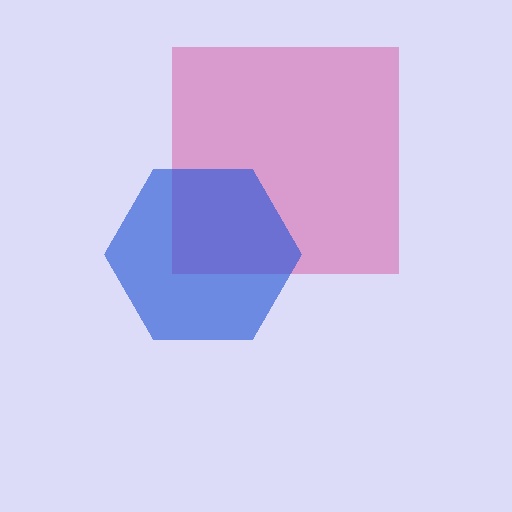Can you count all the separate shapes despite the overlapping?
Yes, there are 2 separate shapes.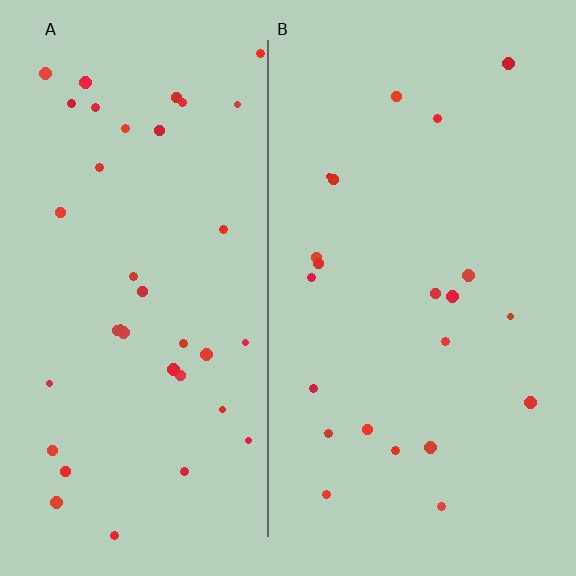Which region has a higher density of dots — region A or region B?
A (the left).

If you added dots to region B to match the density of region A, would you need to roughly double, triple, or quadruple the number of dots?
Approximately double.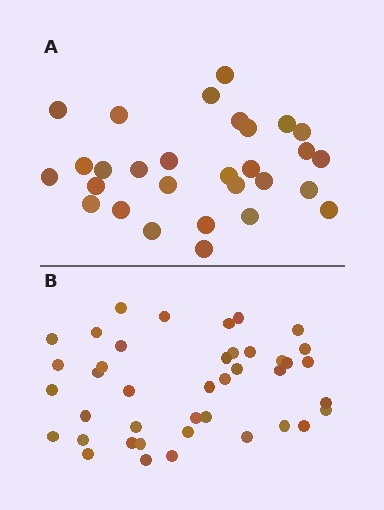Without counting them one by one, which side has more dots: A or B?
Region B (the bottom region) has more dots.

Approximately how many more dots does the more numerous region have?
Region B has roughly 12 or so more dots than region A.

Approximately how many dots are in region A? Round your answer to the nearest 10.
About 30 dots. (The exact count is 29, which rounds to 30.)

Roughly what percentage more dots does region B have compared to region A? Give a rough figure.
About 40% more.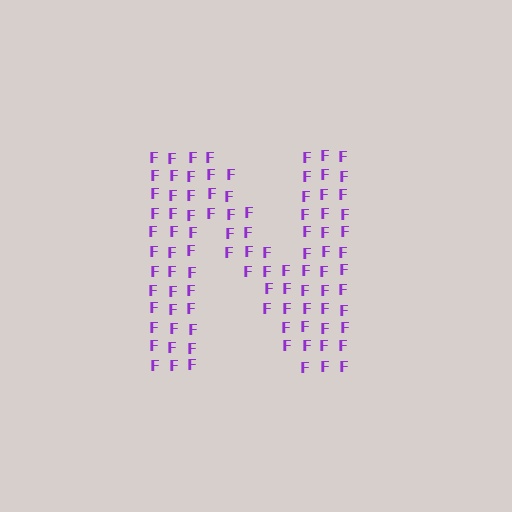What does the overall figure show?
The overall figure shows the letter N.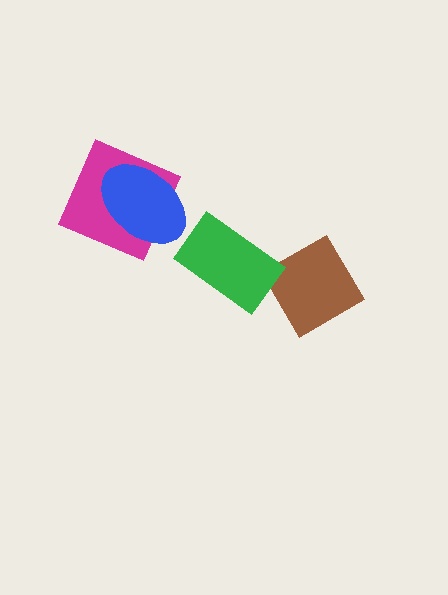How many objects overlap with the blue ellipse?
1 object overlaps with the blue ellipse.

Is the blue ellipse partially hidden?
No, no other shape covers it.